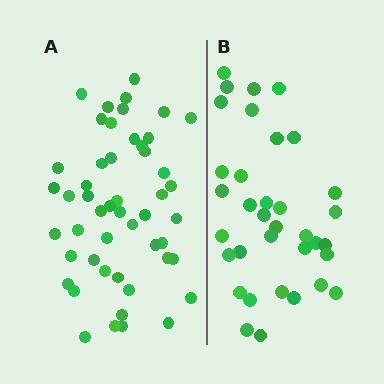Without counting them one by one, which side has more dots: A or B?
Region A (the left region) has more dots.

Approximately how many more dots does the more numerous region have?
Region A has approximately 15 more dots than region B.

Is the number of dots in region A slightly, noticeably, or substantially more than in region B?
Region A has noticeably more, but not dramatically so. The ratio is roughly 1.4 to 1.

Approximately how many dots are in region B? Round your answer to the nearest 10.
About 40 dots. (The exact count is 35, which rounds to 40.)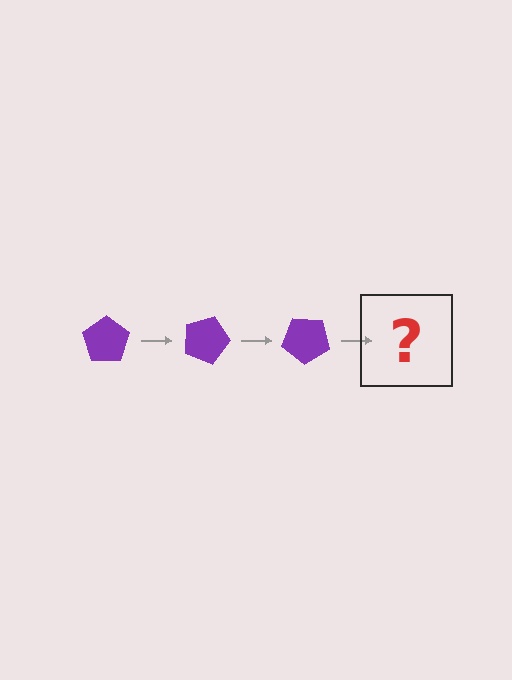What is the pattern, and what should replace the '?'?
The pattern is that the pentagon rotates 20 degrees each step. The '?' should be a purple pentagon rotated 60 degrees.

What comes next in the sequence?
The next element should be a purple pentagon rotated 60 degrees.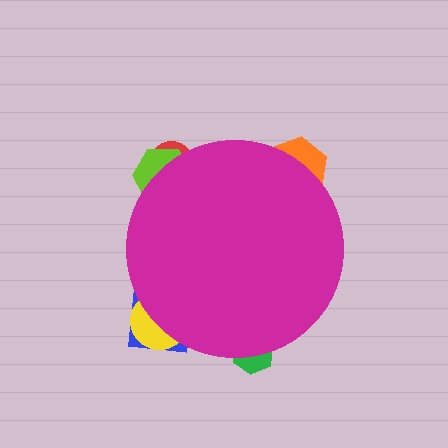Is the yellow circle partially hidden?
Yes, the yellow circle is partially hidden behind the magenta circle.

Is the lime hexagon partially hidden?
Yes, the lime hexagon is partially hidden behind the magenta circle.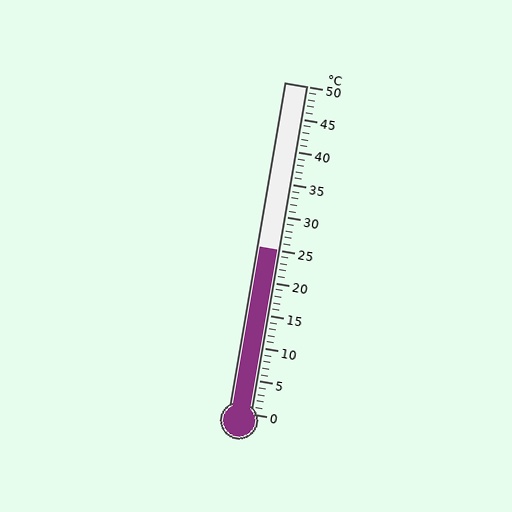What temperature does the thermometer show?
The thermometer shows approximately 25°C.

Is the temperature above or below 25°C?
The temperature is at 25°C.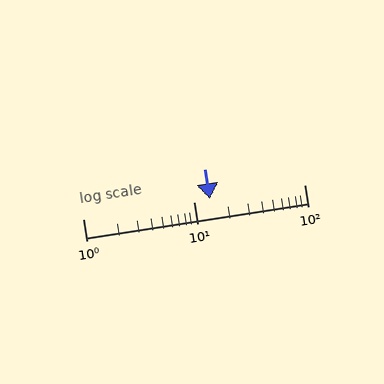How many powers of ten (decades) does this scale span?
The scale spans 2 decades, from 1 to 100.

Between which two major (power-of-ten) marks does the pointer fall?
The pointer is between 10 and 100.